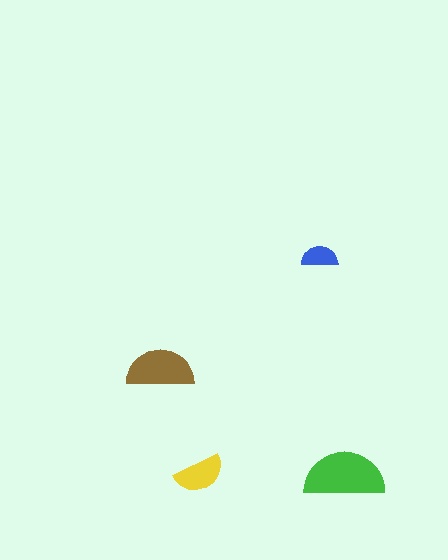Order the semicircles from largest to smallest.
the green one, the brown one, the yellow one, the blue one.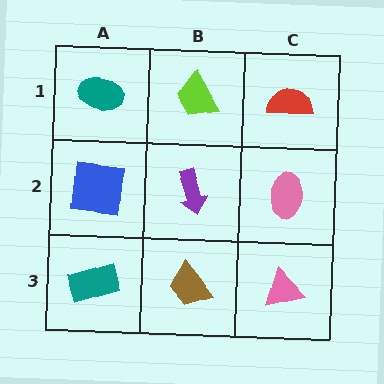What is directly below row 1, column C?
A pink ellipse.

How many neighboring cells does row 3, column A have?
2.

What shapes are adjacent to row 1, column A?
A blue square (row 2, column A), a lime trapezoid (row 1, column B).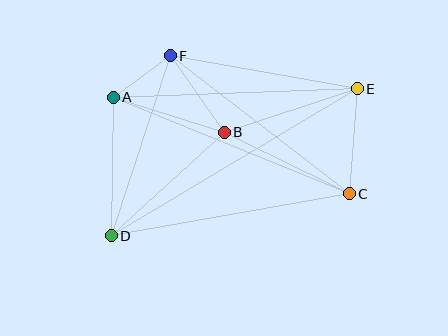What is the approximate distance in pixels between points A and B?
The distance between A and B is approximately 116 pixels.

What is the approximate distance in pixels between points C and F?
The distance between C and F is approximately 226 pixels.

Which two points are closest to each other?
Points A and F are closest to each other.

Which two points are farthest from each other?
Points D and E are farthest from each other.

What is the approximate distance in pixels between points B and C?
The distance between B and C is approximately 139 pixels.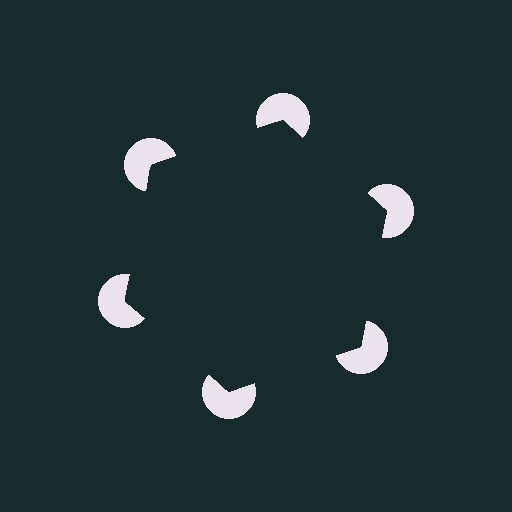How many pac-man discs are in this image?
There are 6 — one at each vertex of the illusory hexagon.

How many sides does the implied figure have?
6 sides.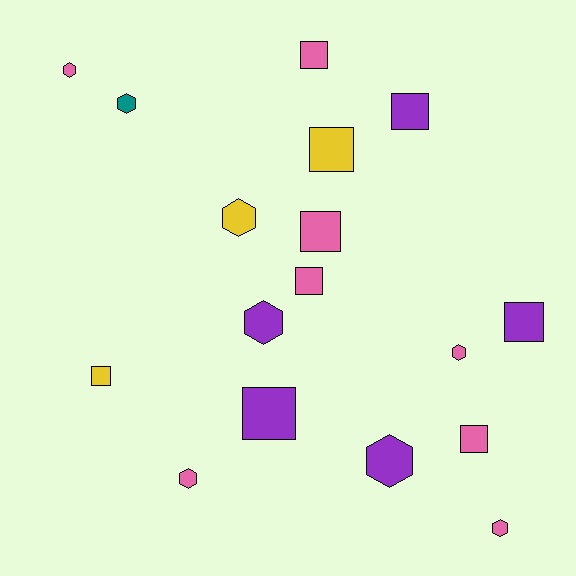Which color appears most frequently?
Pink, with 8 objects.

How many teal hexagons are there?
There is 1 teal hexagon.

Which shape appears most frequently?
Square, with 9 objects.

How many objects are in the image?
There are 17 objects.